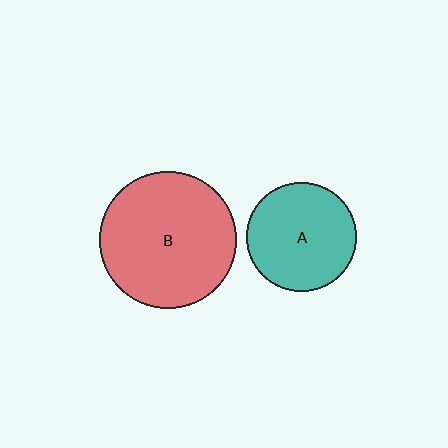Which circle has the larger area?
Circle B (red).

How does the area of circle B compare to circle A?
Approximately 1.6 times.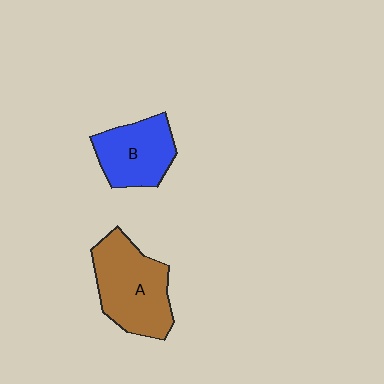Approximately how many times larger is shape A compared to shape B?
Approximately 1.3 times.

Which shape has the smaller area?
Shape B (blue).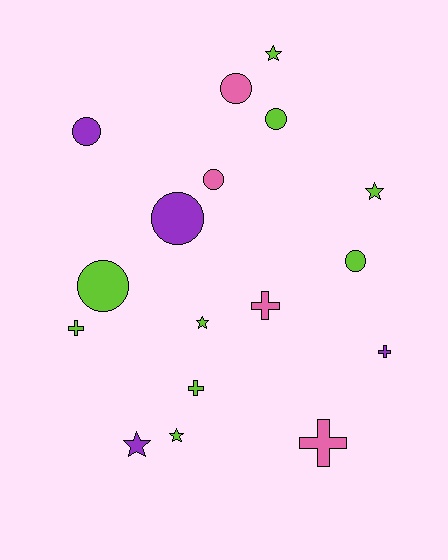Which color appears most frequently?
Lime, with 9 objects.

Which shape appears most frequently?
Circle, with 7 objects.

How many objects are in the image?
There are 17 objects.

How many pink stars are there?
There are no pink stars.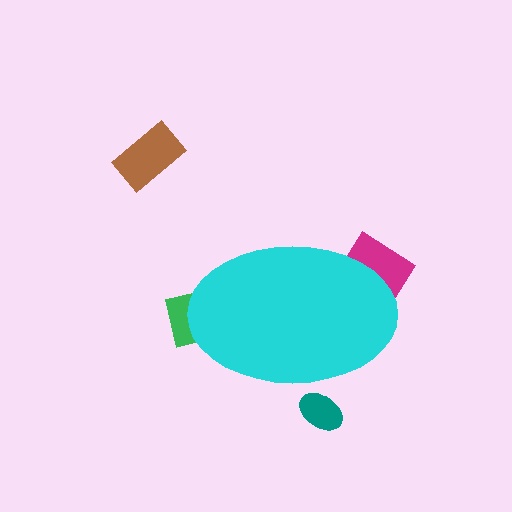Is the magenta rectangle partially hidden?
Yes, the magenta rectangle is partially hidden behind the cyan ellipse.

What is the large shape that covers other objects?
A cyan ellipse.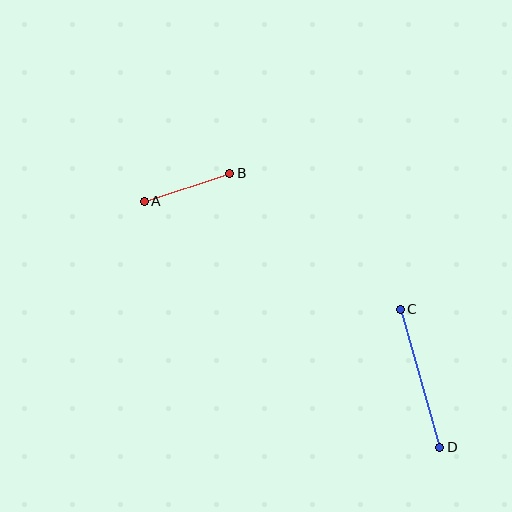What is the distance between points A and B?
The distance is approximately 90 pixels.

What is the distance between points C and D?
The distance is approximately 144 pixels.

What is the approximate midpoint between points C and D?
The midpoint is at approximately (420, 378) pixels.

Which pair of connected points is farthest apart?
Points C and D are farthest apart.